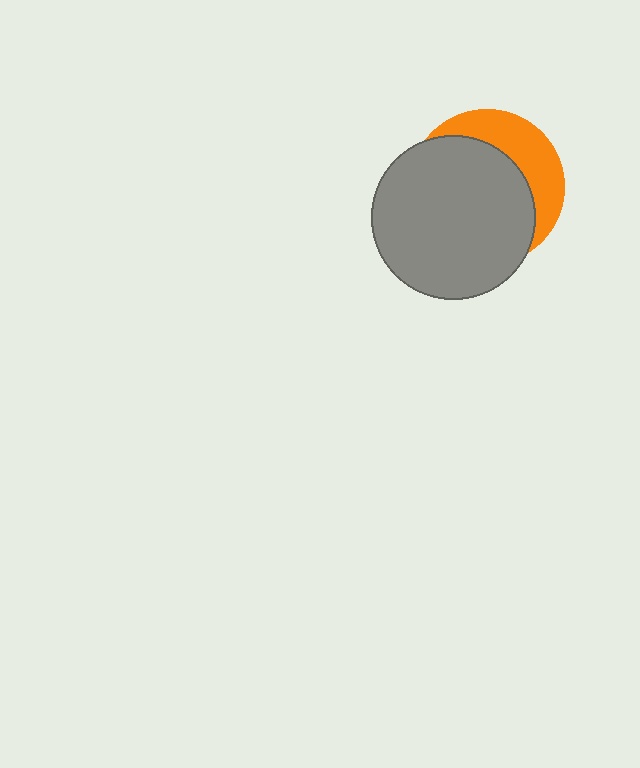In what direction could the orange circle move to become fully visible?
The orange circle could move toward the upper-right. That would shift it out from behind the gray circle entirely.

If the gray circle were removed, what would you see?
You would see the complete orange circle.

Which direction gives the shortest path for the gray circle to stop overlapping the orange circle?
Moving toward the lower-left gives the shortest separation.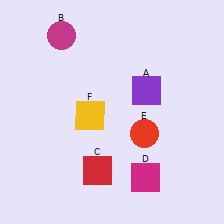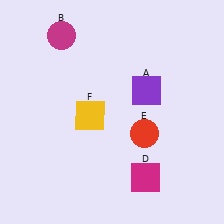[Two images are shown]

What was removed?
The red square (C) was removed in Image 2.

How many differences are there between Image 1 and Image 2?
There is 1 difference between the two images.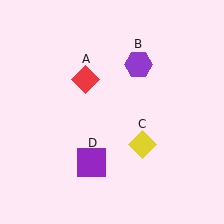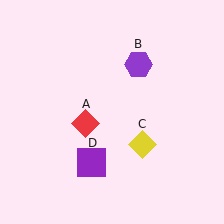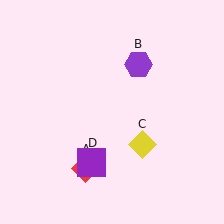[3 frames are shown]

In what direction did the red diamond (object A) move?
The red diamond (object A) moved down.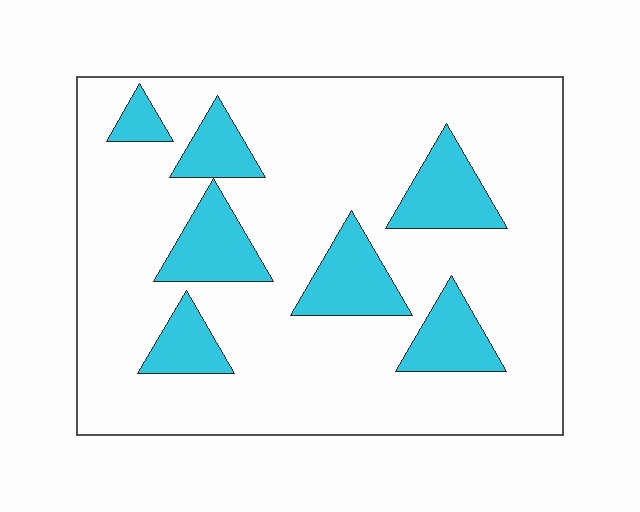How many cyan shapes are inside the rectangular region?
7.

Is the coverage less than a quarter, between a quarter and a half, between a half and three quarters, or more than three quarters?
Less than a quarter.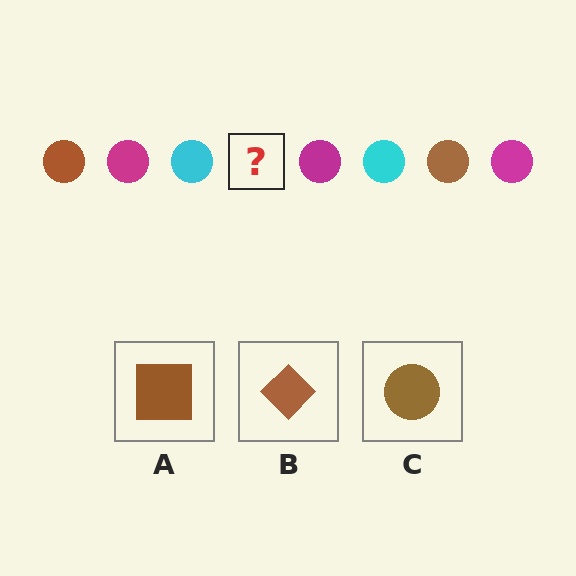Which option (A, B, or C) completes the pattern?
C.